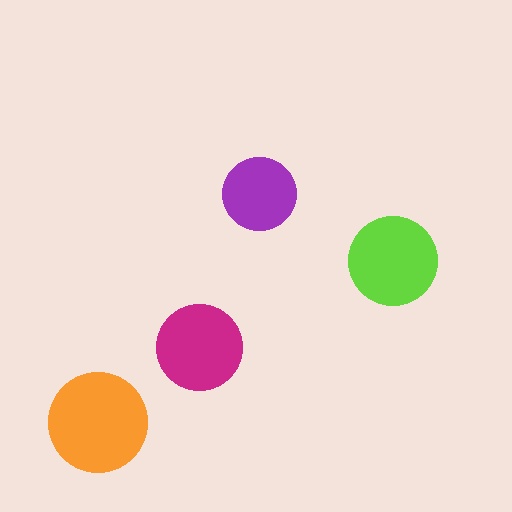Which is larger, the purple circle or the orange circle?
The orange one.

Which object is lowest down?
The orange circle is bottommost.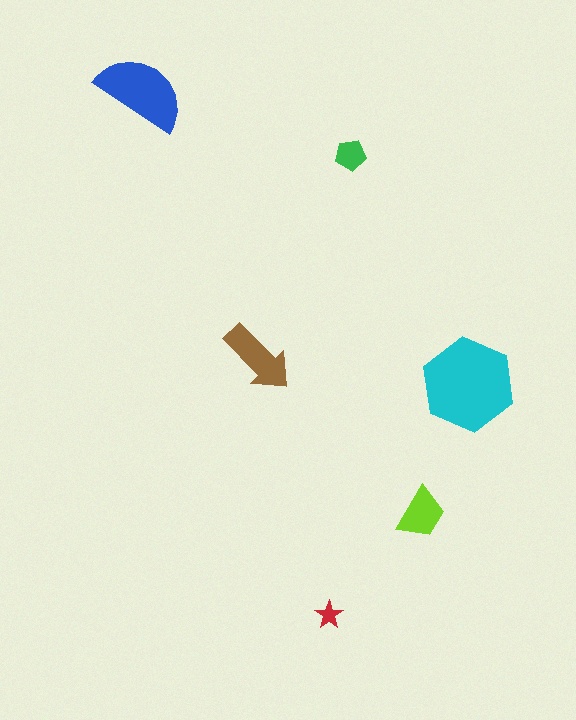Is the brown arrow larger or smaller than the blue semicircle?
Smaller.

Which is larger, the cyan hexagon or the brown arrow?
The cyan hexagon.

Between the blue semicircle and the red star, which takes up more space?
The blue semicircle.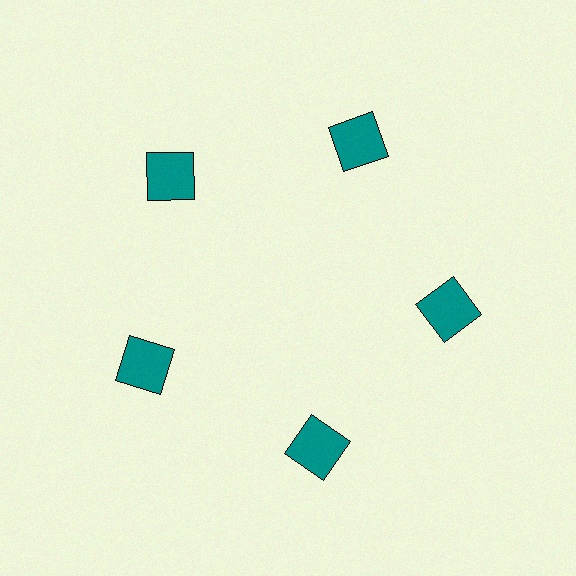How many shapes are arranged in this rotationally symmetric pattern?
There are 5 shapes, arranged in 5 groups of 1.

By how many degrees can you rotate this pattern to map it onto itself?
The pattern maps onto itself every 72 degrees of rotation.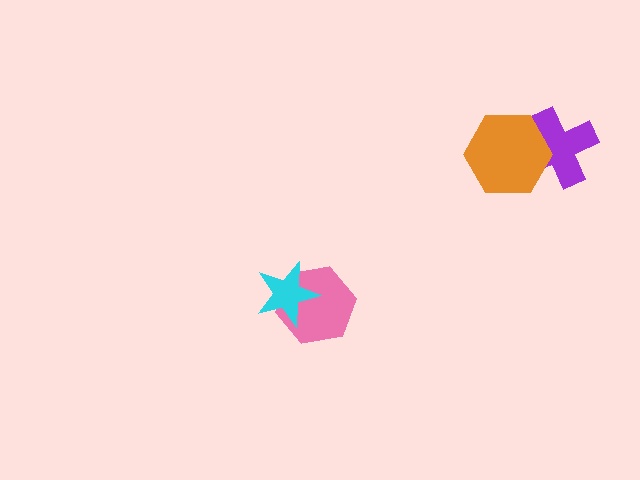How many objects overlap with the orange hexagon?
1 object overlaps with the orange hexagon.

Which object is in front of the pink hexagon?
The cyan star is in front of the pink hexagon.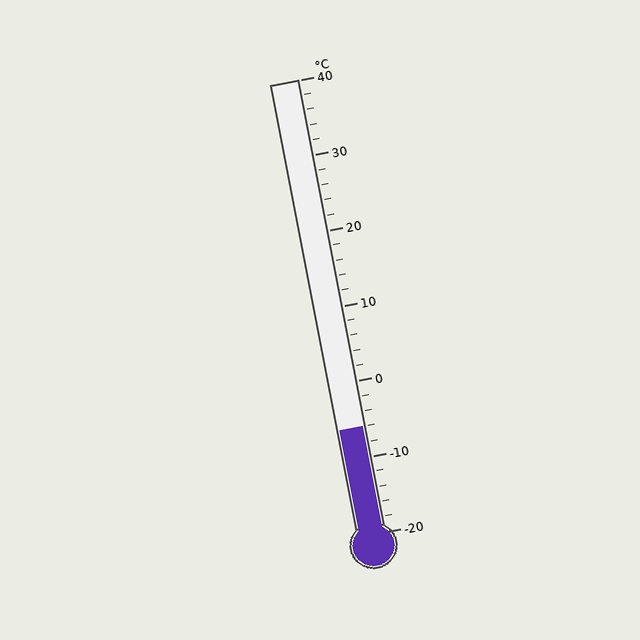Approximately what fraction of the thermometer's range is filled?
The thermometer is filled to approximately 25% of its range.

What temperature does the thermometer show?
The thermometer shows approximately -6°C.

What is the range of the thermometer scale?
The thermometer scale ranges from -20°C to 40°C.